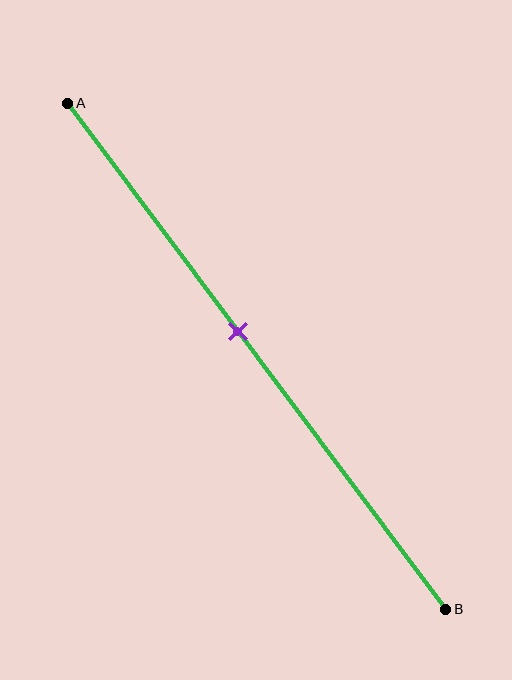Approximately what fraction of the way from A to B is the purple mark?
The purple mark is approximately 45% of the way from A to B.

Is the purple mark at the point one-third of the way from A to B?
No, the mark is at about 45% from A, not at the 33% one-third point.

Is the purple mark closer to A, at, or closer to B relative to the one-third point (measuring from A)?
The purple mark is closer to point B than the one-third point of segment AB.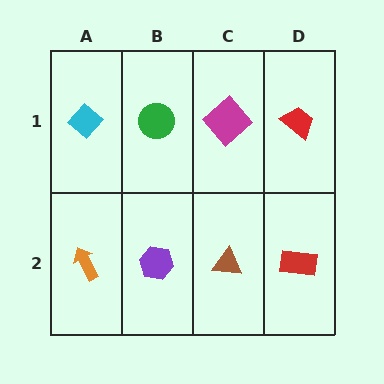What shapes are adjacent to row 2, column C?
A magenta diamond (row 1, column C), a purple hexagon (row 2, column B), a red rectangle (row 2, column D).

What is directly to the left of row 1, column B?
A cyan diamond.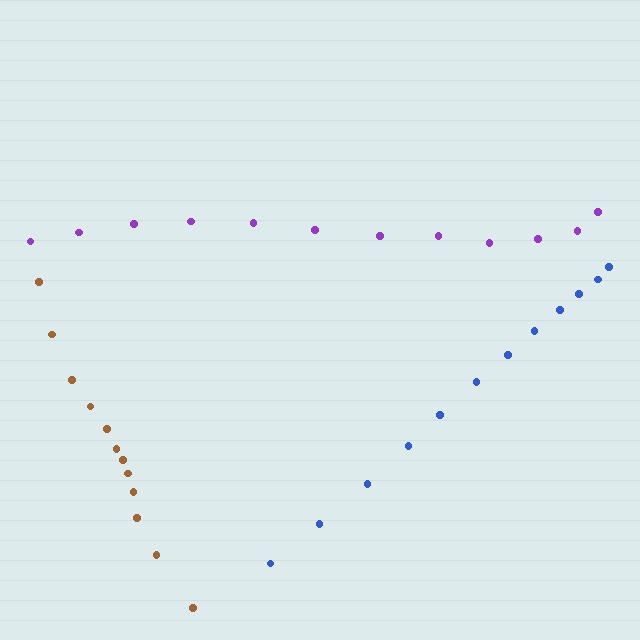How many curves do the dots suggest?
There are 3 distinct paths.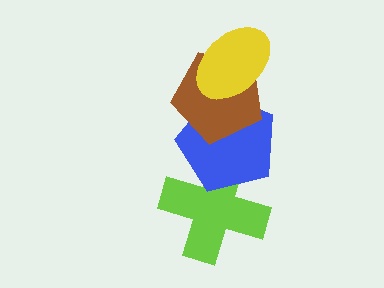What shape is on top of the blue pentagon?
The brown pentagon is on top of the blue pentagon.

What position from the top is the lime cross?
The lime cross is 4th from the top.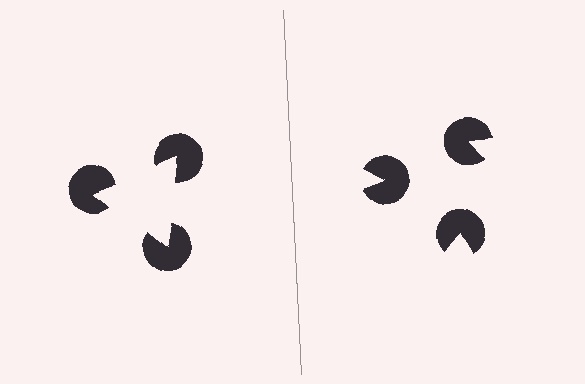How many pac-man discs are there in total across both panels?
6 — 3 on each side.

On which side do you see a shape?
An illusory triangle appears on the left side. On the right side the wedge cuts are rotated, so no coherent shape forms.